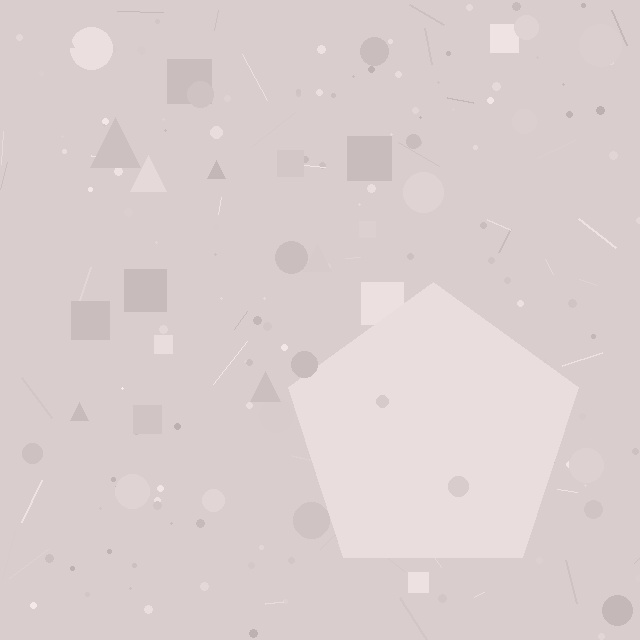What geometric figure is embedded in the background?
A pentagon is embedded in the background.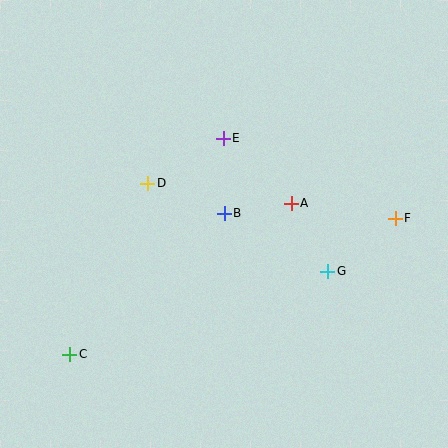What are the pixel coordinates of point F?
Point F is at (395, 218).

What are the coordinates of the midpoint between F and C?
The midpoint between F and C is at (233, 286).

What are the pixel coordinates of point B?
Point B is at (224, 213).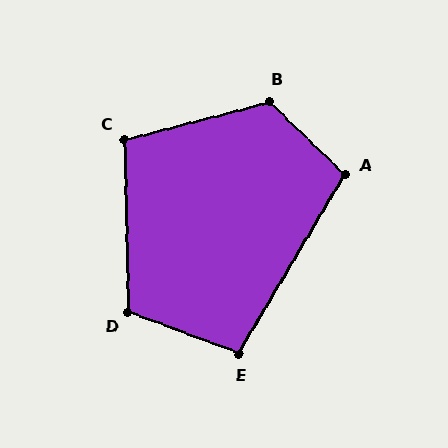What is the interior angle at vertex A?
Approximately 104 degrees (obtuse).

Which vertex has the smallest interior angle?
E, at approximately 100 degrees.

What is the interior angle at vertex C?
Approximately 103 degrees (obtuse).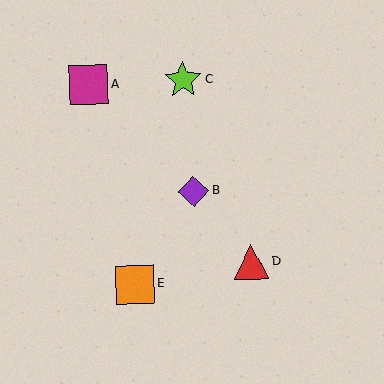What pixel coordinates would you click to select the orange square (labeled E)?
Click at (135, 284) to select the orange square E.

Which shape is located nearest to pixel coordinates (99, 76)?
The magenta square (labeled A) at (88, 85) is nearest to that location.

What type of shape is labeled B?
Shape B is a purple diamond.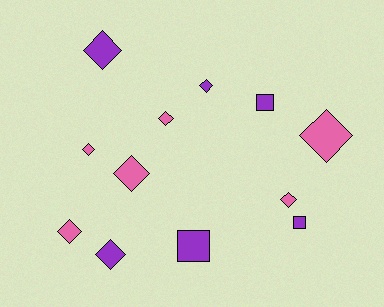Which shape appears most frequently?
Diamond, with 9 objects.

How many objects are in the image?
There are 12 objects.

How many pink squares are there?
There are no pink squares.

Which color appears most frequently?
Pink, with 6 objects.